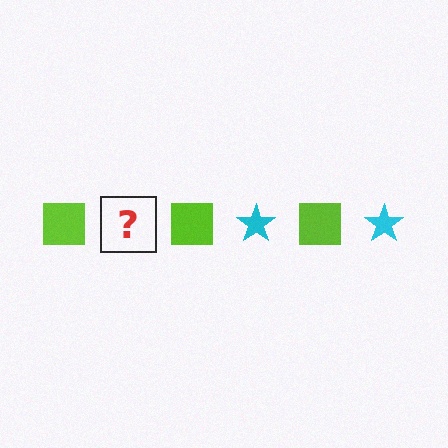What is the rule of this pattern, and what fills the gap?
The rule is that the pattern alternates between lime square and cyan star. The gap should be filled with a cyan star.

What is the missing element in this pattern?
The missing element is a cyan star.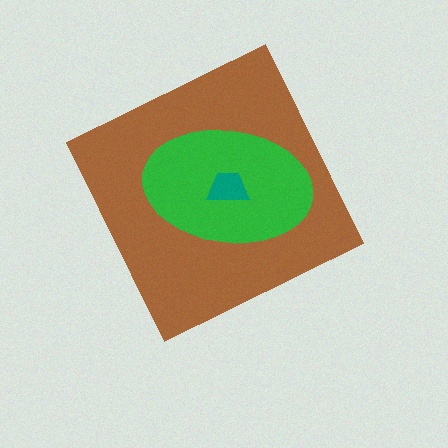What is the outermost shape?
The brown diamond.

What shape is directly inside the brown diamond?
The green ellipse.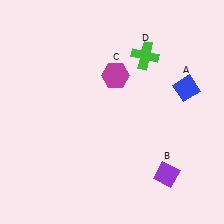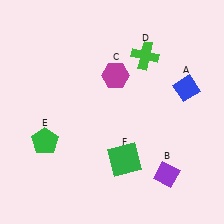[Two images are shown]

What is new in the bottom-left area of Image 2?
A green pentagon (E) was added in the bottom-left area of Image 2.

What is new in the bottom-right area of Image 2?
A green square (F) was added in the bottom-right area of Image 2.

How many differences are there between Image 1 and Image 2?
There are 2 differences between the two images.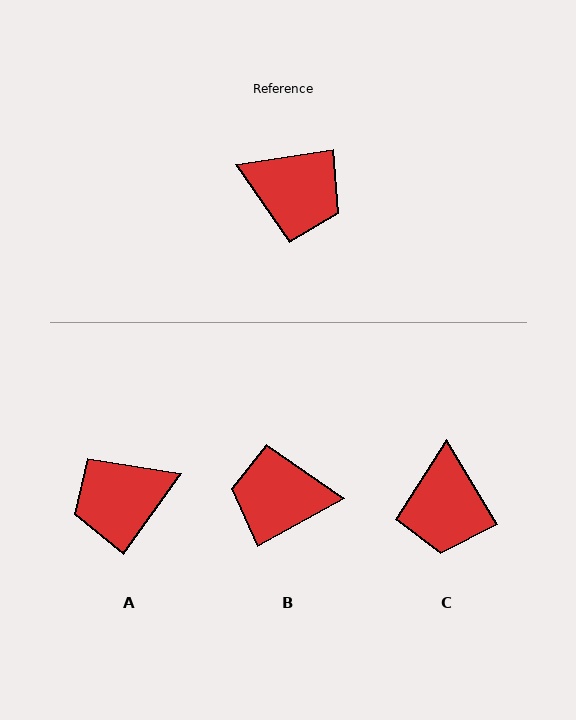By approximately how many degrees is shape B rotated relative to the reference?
Approximately 159 degrees clockwise.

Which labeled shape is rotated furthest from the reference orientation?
B, about 159 degrees away.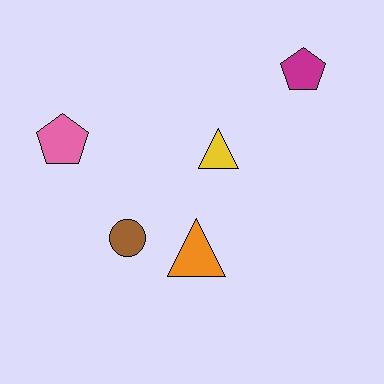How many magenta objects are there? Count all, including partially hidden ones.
There is 1 magenta object.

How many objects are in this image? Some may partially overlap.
There are 5 objects.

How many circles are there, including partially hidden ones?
There is 1 circle.